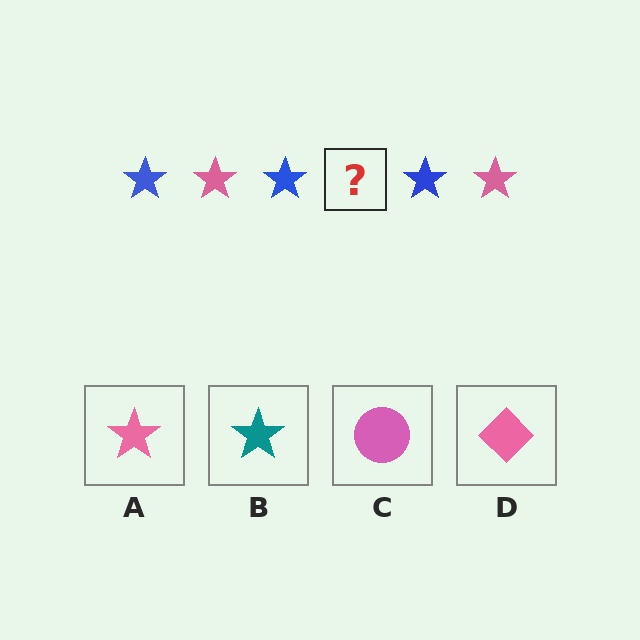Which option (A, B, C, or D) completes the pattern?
A.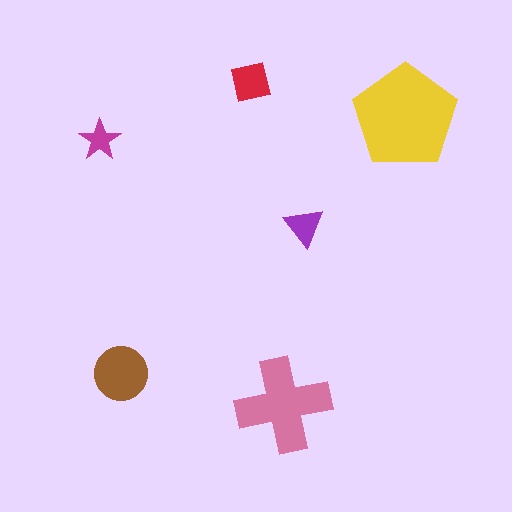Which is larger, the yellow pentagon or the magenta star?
The yellow pentagon.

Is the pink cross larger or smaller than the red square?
Larger.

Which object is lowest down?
The pink cross is bottommost.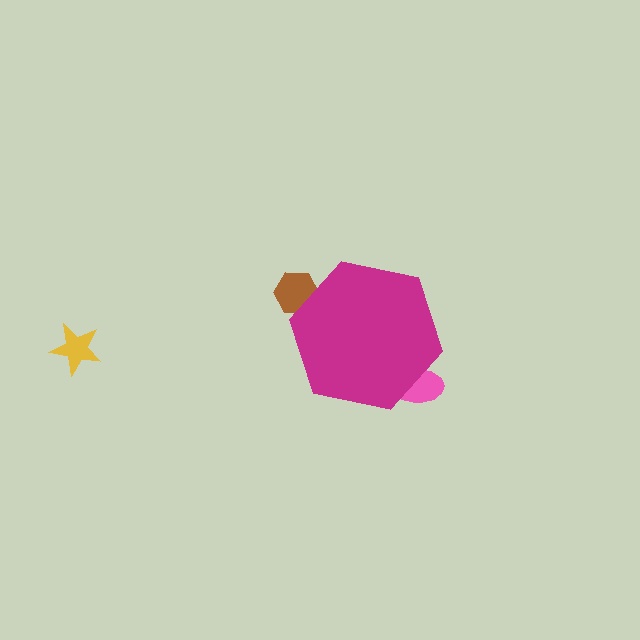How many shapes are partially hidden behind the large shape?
2 shapes are partially hidden.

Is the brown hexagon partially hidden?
Yes, the brown hexagon is partially hidden behind the magenta hexagon.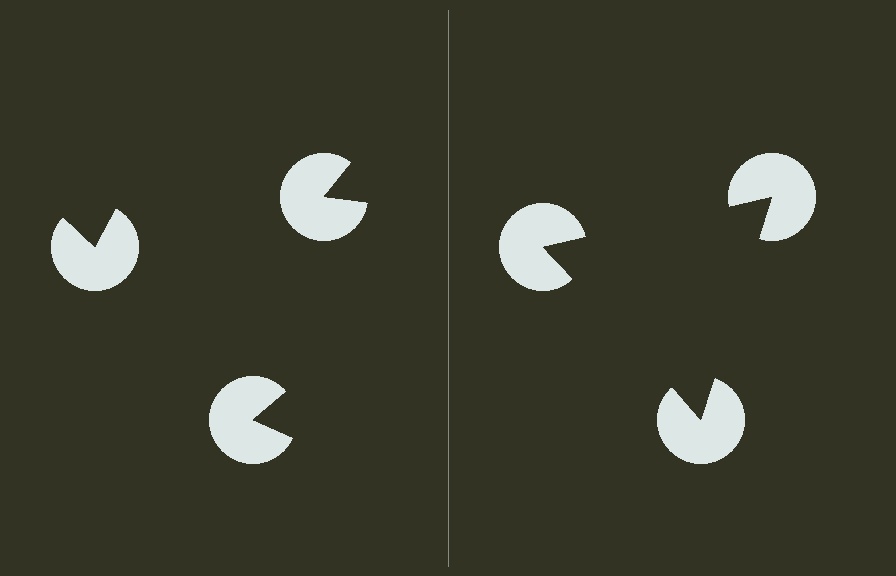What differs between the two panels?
The pac-man discs are positioned identically on both sides; only the wedge orientations differ. On the right they align to a triangle; on the left they are misaligned.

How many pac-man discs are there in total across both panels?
6 — 3 on each side.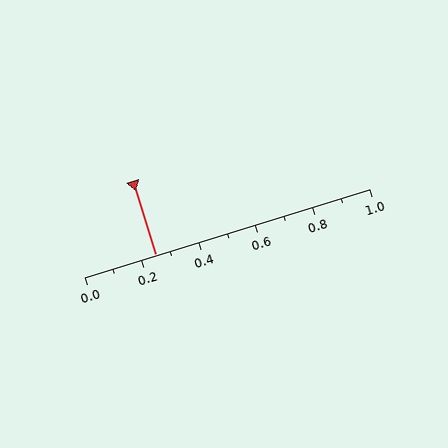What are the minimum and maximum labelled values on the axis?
The axis runs from 0.0 to 1.0.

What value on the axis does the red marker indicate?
The marker indicates approximately 0.25.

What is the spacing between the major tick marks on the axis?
The major ticks are spaced 0.2 apart.